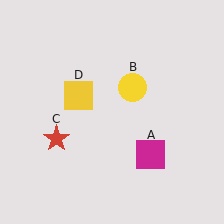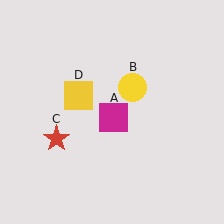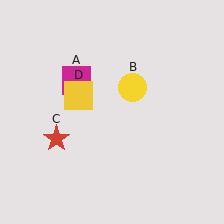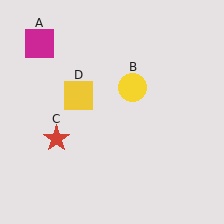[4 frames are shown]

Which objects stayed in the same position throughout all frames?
Yellow circle (object B) and red star (object C) and yellow square (object D) remained stationary.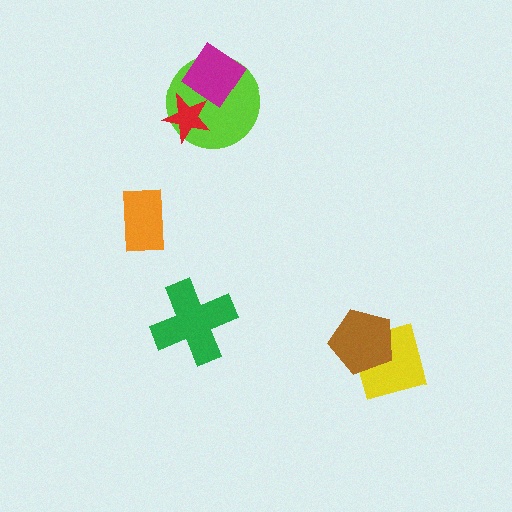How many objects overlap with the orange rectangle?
0 objects overlap with the orange rectangle.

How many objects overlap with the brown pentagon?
1 object overlaps with the brown pentagon.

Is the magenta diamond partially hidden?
Yes, it is partially covered by another shape.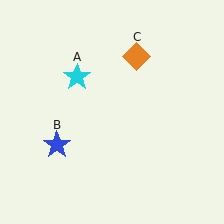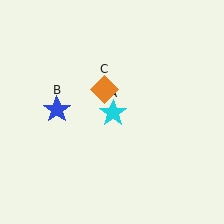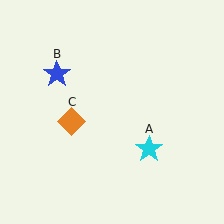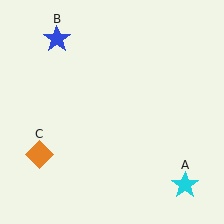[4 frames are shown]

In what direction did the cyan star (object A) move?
The cyan star (object A) moved down and to the right.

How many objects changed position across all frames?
3 objects changed position: cyan star (object A), blue star (object B), orange diamond (object C).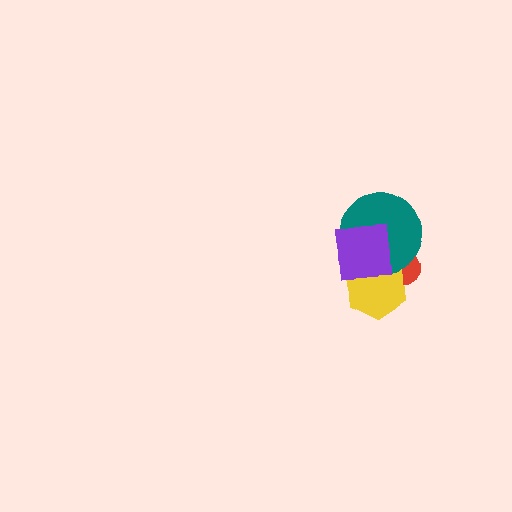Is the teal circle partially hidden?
Yes, it is partially covered by another shape.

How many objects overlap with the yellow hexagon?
3 objects overlap with the yellow hexagon.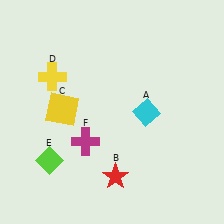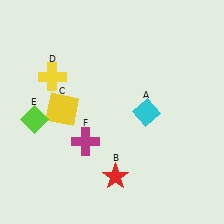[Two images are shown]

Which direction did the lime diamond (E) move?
The lime diamond (E) moved up.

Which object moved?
The lime diamond (E) moved up.